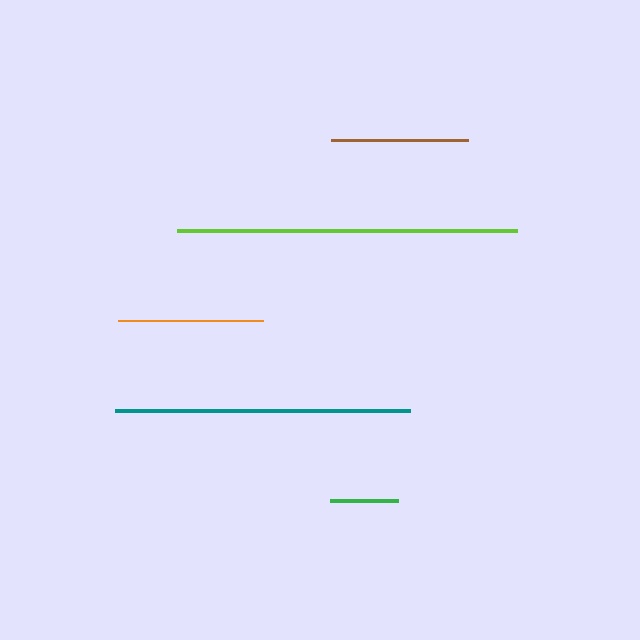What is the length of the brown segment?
The brown segment is approximately 138 pixels long.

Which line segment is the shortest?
The green line is the shortest at approximately 68 pixels.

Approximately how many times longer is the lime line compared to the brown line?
The lime line is approximately 2.5 times the length of the brown line.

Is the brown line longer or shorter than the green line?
The brown line is longer than the green line.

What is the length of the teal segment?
The teal segment is approximately 295 pixels long.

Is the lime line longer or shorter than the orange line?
The lime line is longer than the orange line.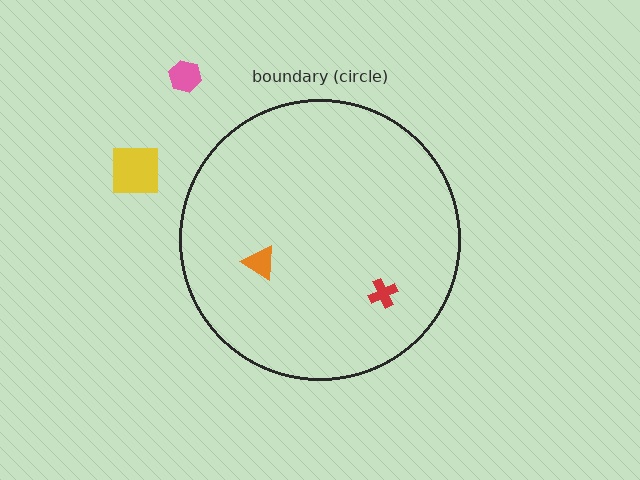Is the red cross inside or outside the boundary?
Inside.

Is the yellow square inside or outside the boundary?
Outside.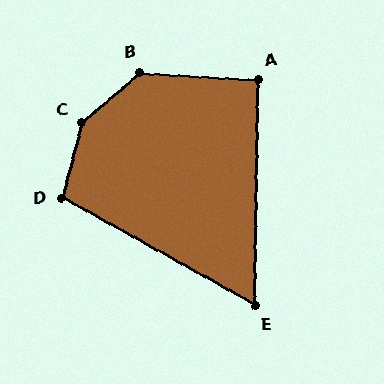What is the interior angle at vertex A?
Approximately 93 degrees (approximately right).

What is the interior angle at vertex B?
Approximately 136 degrees (obtuse).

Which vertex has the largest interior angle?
C, at approximately 146 degrees.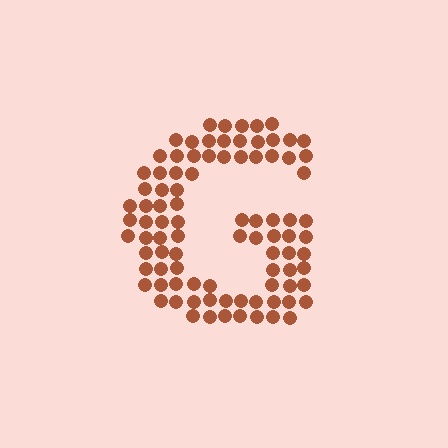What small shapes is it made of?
It is made of small circles.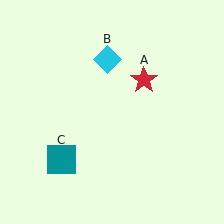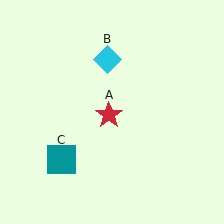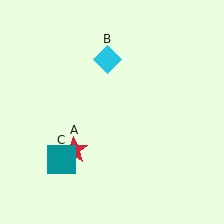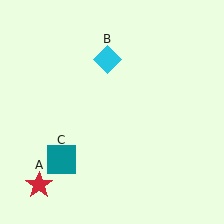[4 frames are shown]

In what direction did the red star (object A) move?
The red star (object A) moved down and to the left.